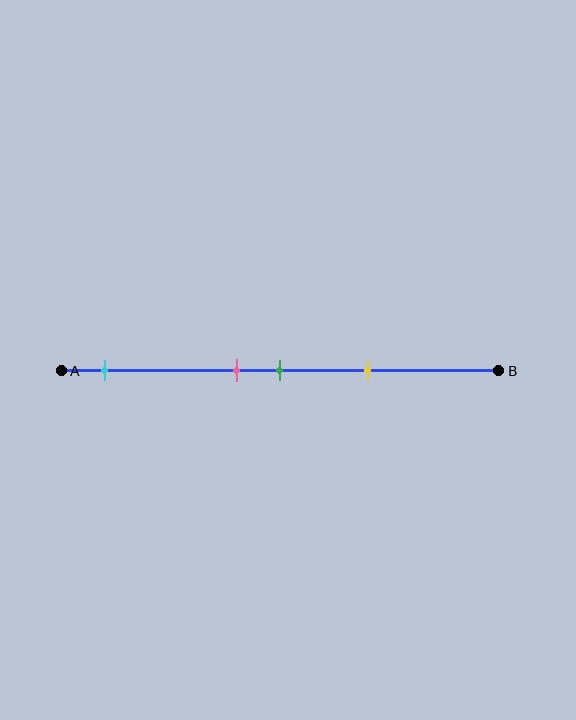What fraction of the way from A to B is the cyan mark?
The cyan mark is approximately 10% (0.1) of the way from A to B.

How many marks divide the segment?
There are 4 marks dividing the segment.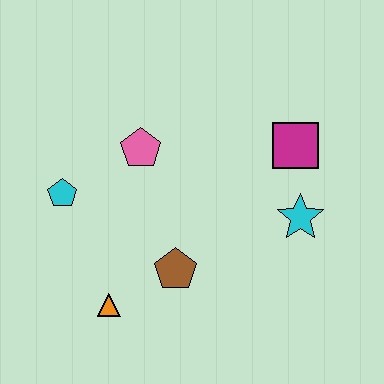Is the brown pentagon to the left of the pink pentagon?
No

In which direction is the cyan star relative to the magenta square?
The cyan star is below the magenta square.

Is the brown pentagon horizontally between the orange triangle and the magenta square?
Yes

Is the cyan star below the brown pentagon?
No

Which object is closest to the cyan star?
The magenta square is closest to the cyan star.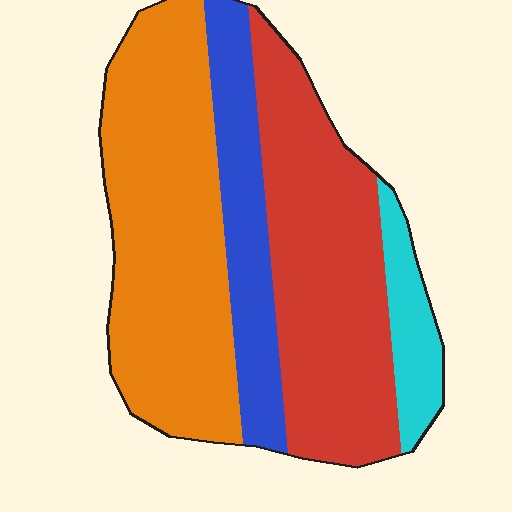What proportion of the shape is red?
Red takes up about one third (1/3) of the shape.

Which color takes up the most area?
Orange, at roughly 40%.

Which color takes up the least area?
Cyan, at roughly 10%.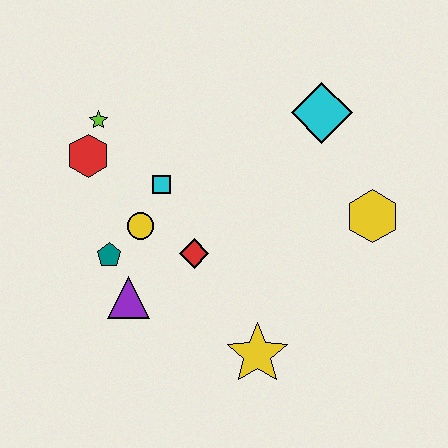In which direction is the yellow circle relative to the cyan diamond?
The yellow circle is to the left of the cyan diamond.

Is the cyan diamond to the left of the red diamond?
No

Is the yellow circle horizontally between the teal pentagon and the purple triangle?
No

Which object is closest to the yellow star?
The red diamond is closest to the yellow star.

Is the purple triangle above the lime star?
No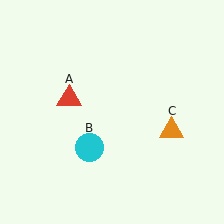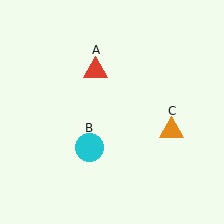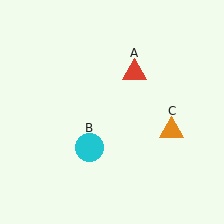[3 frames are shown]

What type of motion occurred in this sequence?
The red triangle (object A) rotated clockwise around the center of the scene.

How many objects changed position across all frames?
1 object changed position: red triangle (object A).